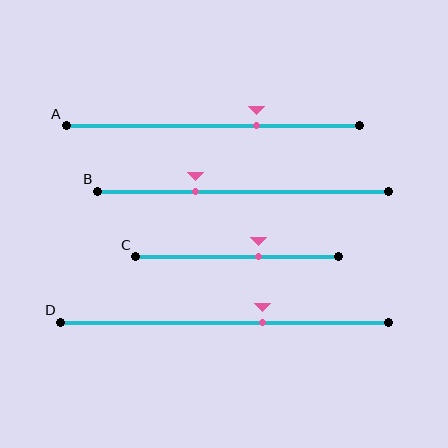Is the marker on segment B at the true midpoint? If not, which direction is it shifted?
No, the marker on segment B is shifted to the left by about 16% of the segment length.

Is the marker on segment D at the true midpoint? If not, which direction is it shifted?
No, the marker on segment D is shifted to the right by about 12% of the segment length.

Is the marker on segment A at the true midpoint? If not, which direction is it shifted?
No, the marker on segment A is shifted to the right by about 15% of the segment length.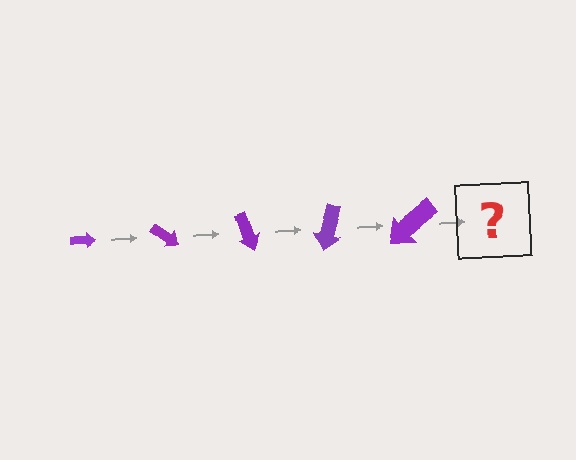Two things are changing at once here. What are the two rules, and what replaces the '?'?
The two rules are that the arrow grows larger each step and it rotates 35 degrees each step. The '?' should be an arrow, larger than the previous one and rotated 175 degrees from the start.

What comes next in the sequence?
The next element should be an arrow, larger than the previous one and rotated 175 degrees from the start.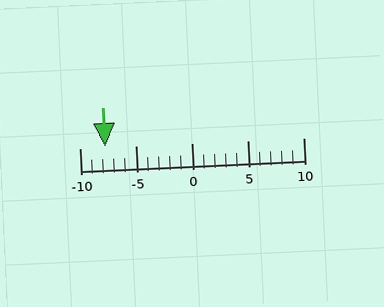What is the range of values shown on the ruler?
The ruler shows values from -10 to 10.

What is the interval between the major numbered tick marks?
The major tick marks are spaced 5 units apart.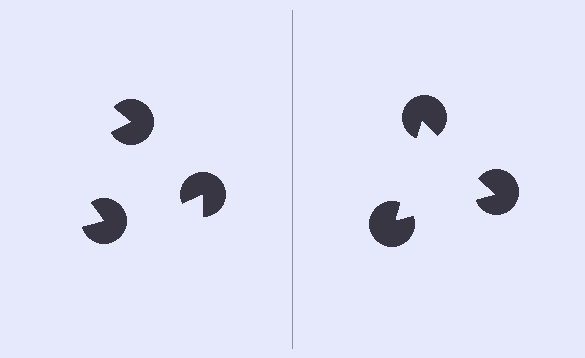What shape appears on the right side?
An illusory triangle.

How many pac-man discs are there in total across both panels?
6 — 3 on each side.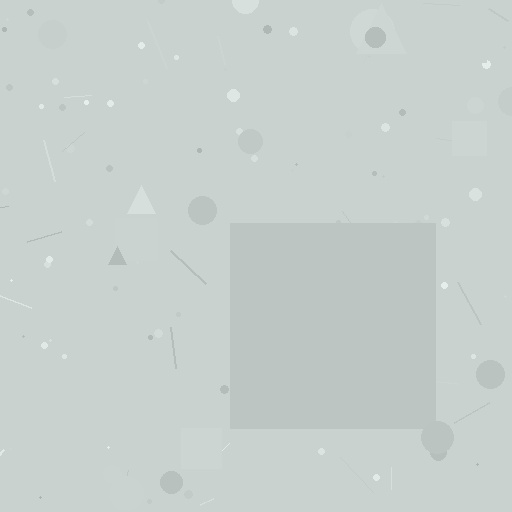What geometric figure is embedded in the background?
A square is embedded in the background.